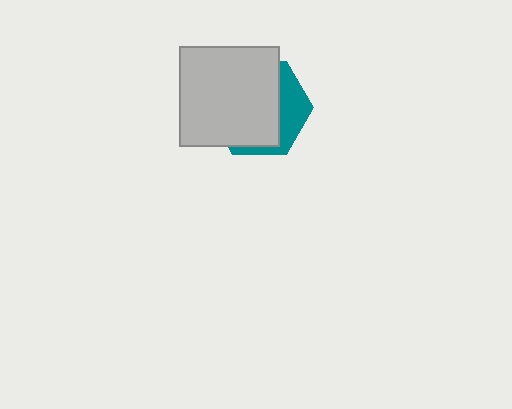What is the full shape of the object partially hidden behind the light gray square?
The partially hidden object is a teal hexagon.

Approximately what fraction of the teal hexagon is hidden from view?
Roughly 69% of the teal hexagon is hidden behind the light gray square.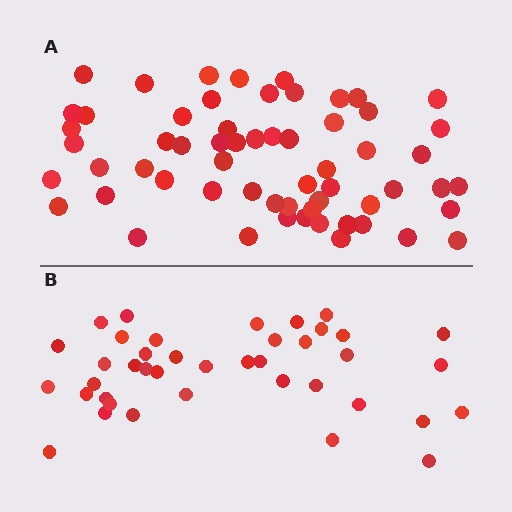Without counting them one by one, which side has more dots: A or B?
Region A (the top region) has more dots.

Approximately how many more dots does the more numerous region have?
Region A has approximately 20 more dots than region B.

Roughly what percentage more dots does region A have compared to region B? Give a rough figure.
About 50% more.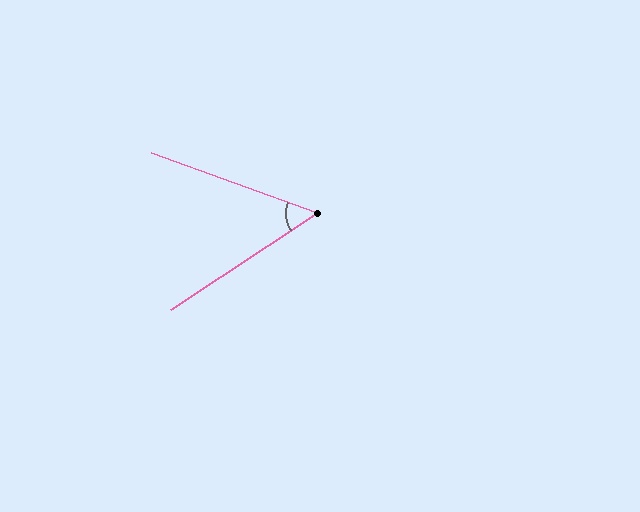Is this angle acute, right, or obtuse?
It is acute.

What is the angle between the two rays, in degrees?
Approximately 54 degrees.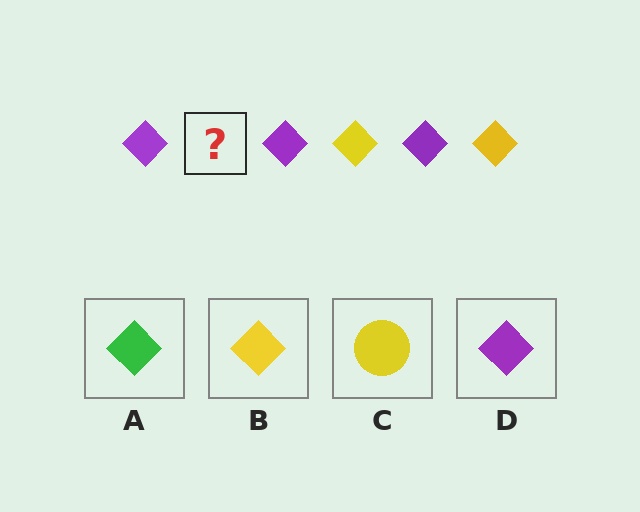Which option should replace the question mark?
Option B.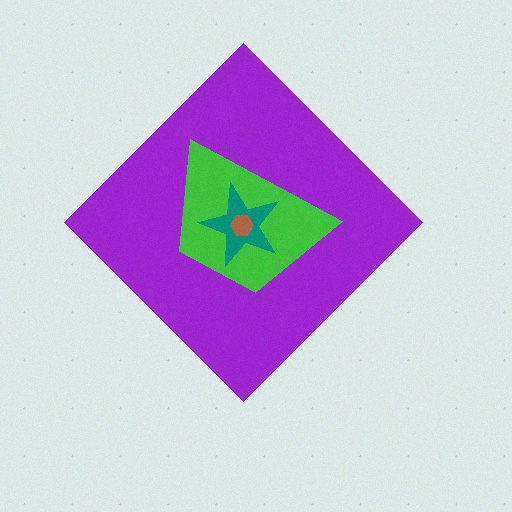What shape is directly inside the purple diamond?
The green trapezoid.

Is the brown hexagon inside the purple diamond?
Yes.